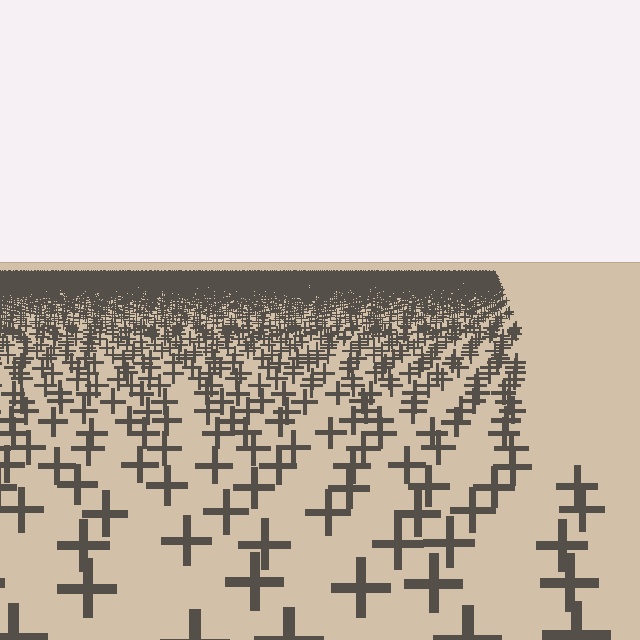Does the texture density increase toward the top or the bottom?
Density increases toward the top.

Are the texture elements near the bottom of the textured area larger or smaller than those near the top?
Larger. Near the bottom, elements are closer to the viewer and appear at a bigger on-screen size.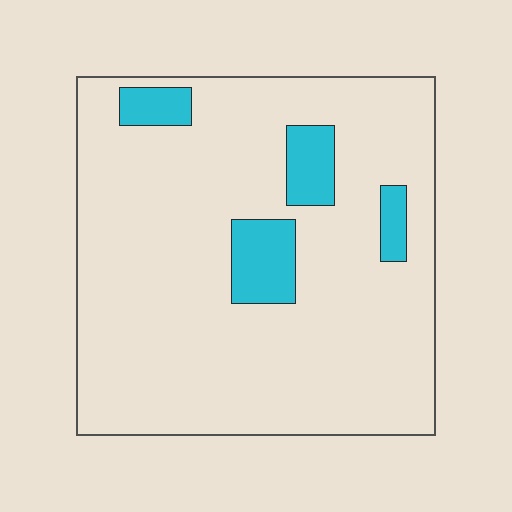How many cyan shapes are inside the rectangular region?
4.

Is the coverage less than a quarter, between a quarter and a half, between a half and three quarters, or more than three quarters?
Less than a quarter.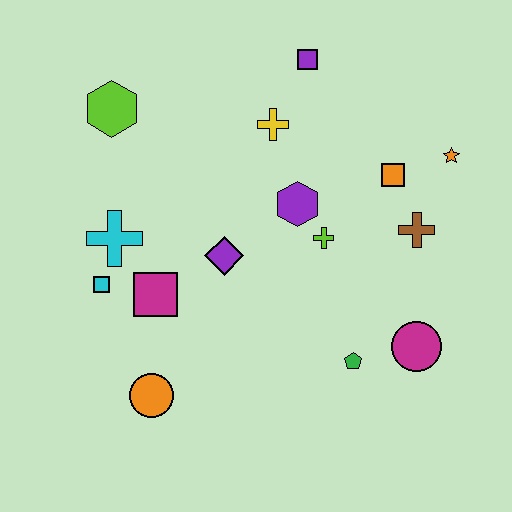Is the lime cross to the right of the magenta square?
Yes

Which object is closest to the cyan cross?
The cyan square is closest to the cyan cross.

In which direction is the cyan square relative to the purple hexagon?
The cyan square is to the left of the purple hexagon.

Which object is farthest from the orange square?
The orange circle is farthest from the orange square.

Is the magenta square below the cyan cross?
Yes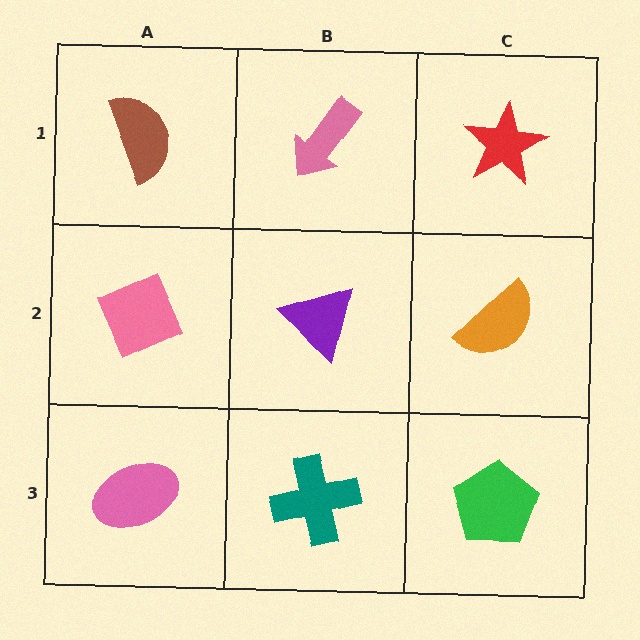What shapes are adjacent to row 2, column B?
A pink arrow (row 1, column B), a teal cross (row 3, column B), a pink diamond (row 2, column A), an orange semicircle (row 2, column C).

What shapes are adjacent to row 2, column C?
A red star (row 1, column C), a green pentagon (row 3, column C), a purple triangle (row 2, column B).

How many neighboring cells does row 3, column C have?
2.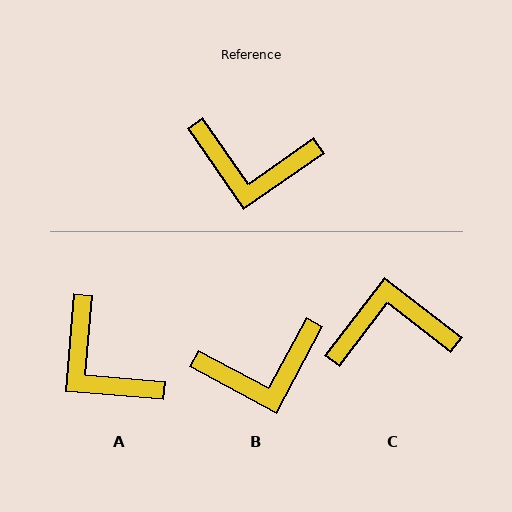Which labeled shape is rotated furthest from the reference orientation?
C, about 162 degrees away.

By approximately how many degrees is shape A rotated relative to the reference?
Approximately 39 degrees clockwise.